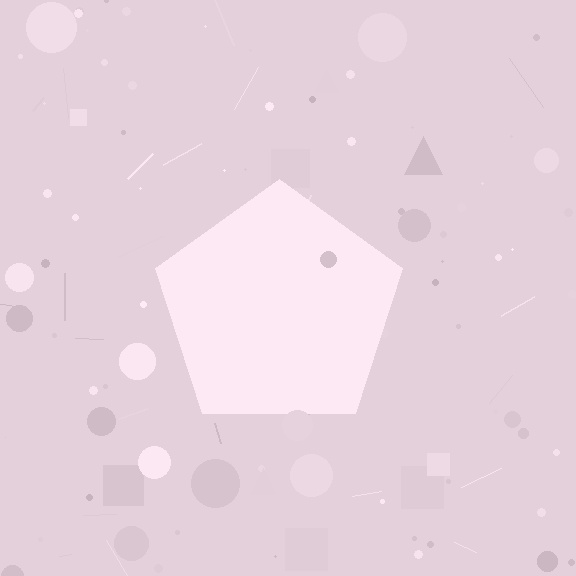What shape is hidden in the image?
A pentagon is hidden in the image.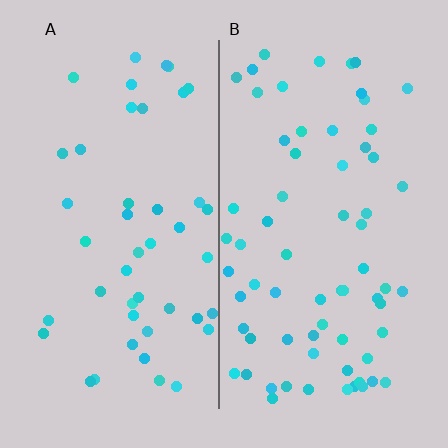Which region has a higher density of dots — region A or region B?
B (the right).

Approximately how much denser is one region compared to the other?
Approximately 1.5× — region B over region A.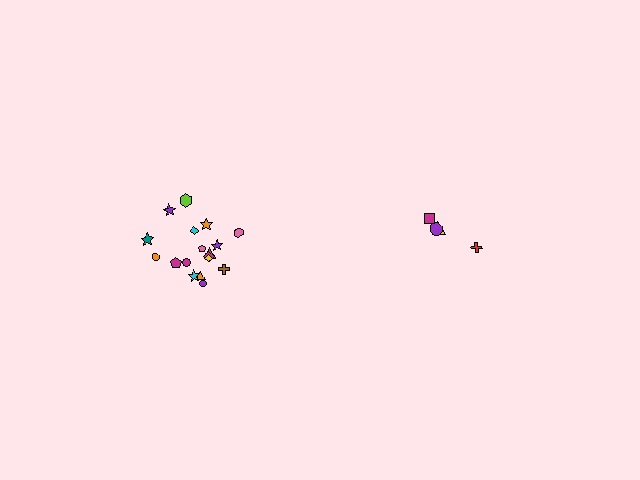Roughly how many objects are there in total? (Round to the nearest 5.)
Roughly 20 objects in total.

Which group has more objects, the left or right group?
The left group.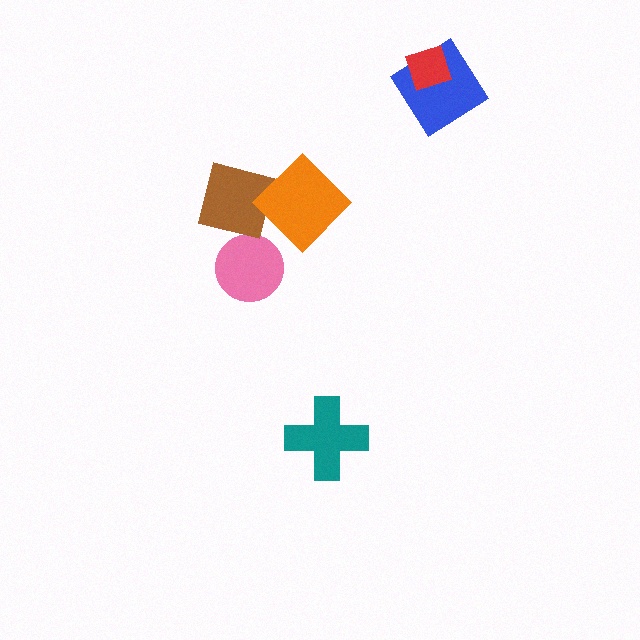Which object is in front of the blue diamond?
The red diamond is in front of the blue diamond.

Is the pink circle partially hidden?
Yes, it is partially covered by another shape.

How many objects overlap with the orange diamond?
1 object overlaps with the orange diamond.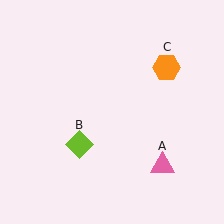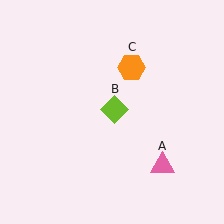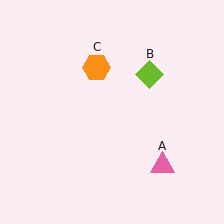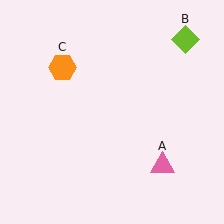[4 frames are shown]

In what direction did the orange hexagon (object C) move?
The orange hexagon (object C) moved left.